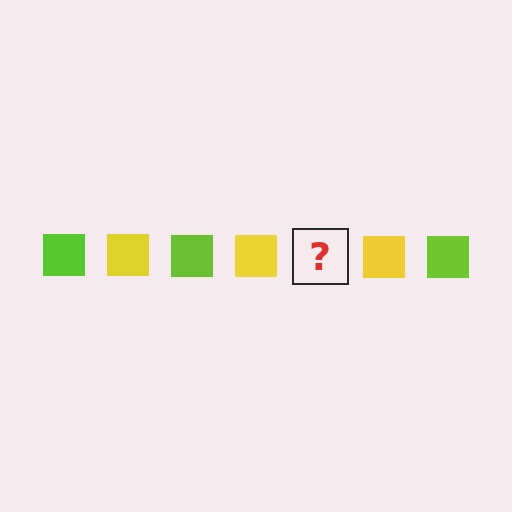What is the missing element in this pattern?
The missing element is a lime square.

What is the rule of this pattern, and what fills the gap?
The rule is that the pattern cycles through lime, yellow squares. The gap should be filled with a lime square.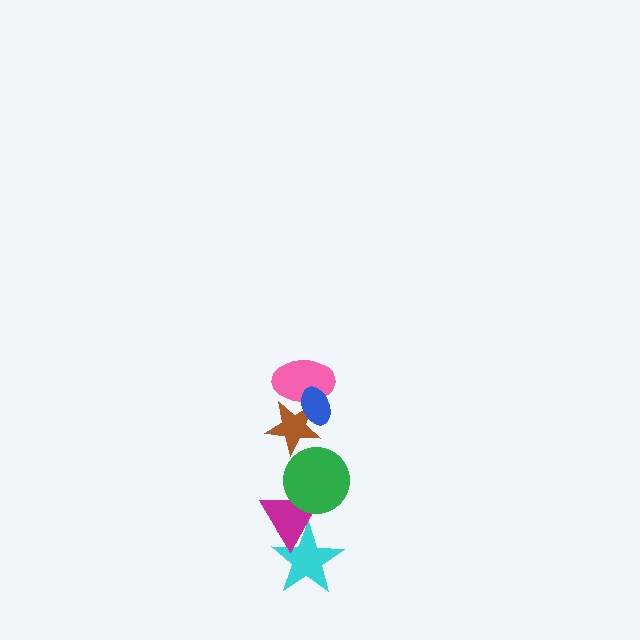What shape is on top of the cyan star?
The magenta triangle is on top of the cyan star.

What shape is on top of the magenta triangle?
The green circle is on top of the magenta triangle.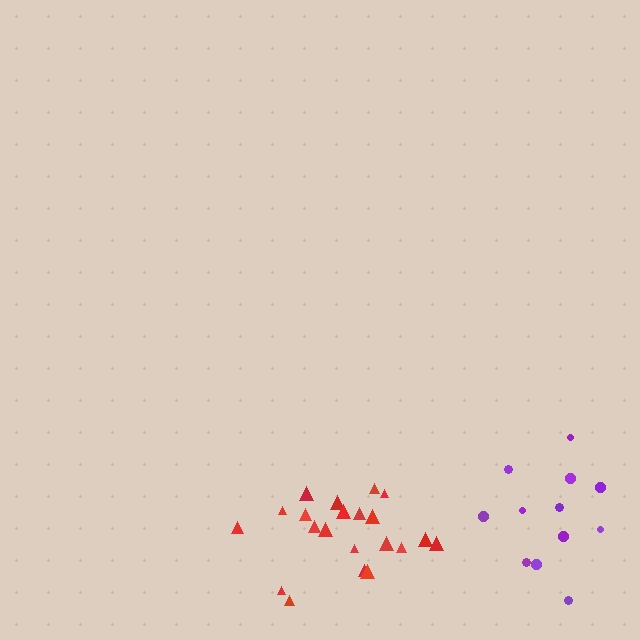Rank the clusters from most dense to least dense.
red, purple.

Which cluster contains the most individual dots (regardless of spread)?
Red (21).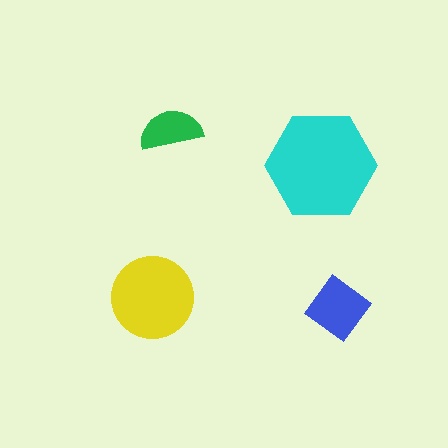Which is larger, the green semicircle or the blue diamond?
The blue diamond.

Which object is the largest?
The cyan hexagon.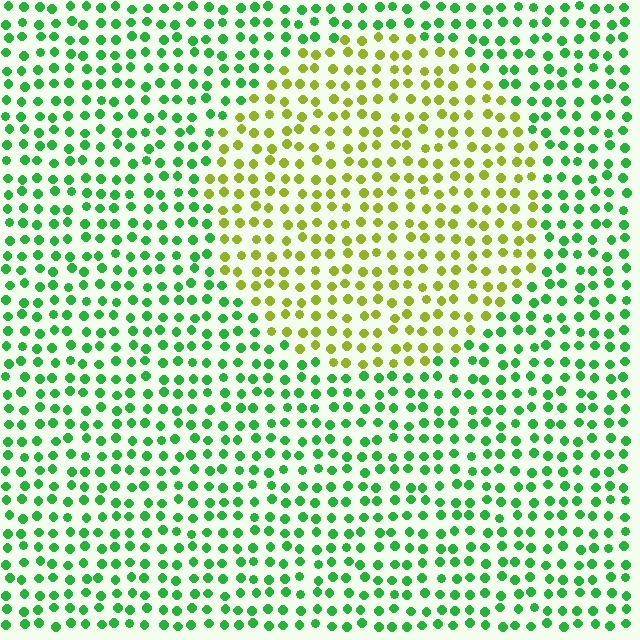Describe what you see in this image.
The image is filled with small green elements in a uniform arrangement. A circle-shaped region is visible where the elements are tinted to a slightly different hue, forming a subtle color boundary.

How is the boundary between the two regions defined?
The boundary is defined purely by a slight shift in hue (about 55 degrees). Spacing, size, and orientation are identical on both sides.